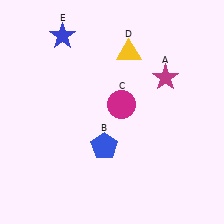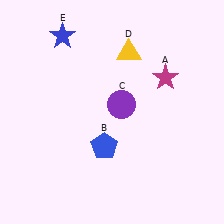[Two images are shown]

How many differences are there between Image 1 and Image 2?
There is 1 difference between the two images.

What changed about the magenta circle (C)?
In Image 1, C is magenta. In Image 2, it changed to purple.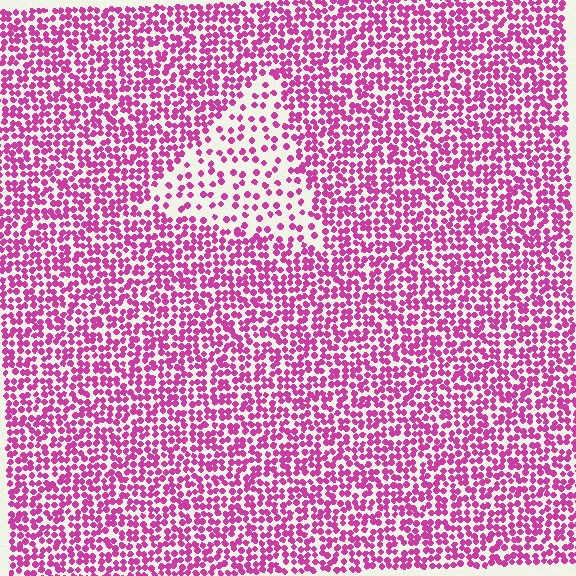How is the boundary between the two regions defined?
The boundary is defined by a change in element density (approximately 2.2x ratio). All elements are the same color, size, and shape.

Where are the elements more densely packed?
The elements are more densely packed outside the triangle boundary.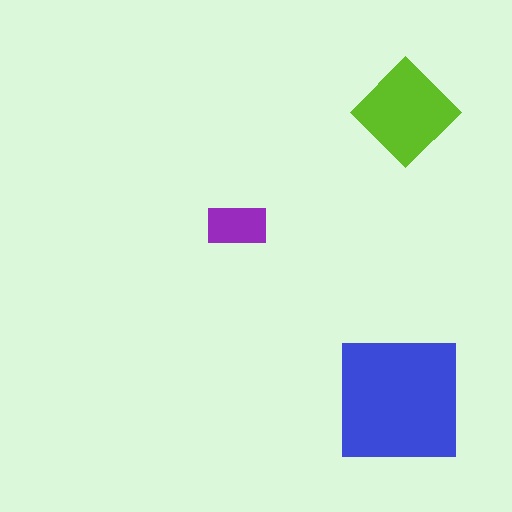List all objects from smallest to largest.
The purple rectangle, the lime diamond, the blue square.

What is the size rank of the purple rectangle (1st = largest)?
3rd.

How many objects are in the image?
There are 3 objects in the image.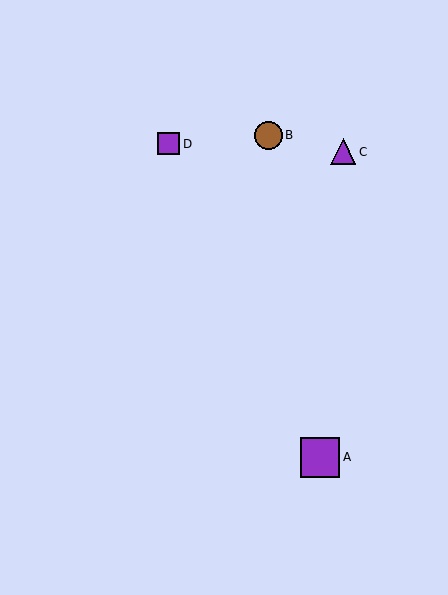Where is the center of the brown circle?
The center of the brown circle is at (268, 135).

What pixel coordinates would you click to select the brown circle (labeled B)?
Click at (268, 135) to select the brown circle B.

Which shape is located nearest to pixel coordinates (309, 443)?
The purple square (labeled A) at (320, 457) is nearest to that location.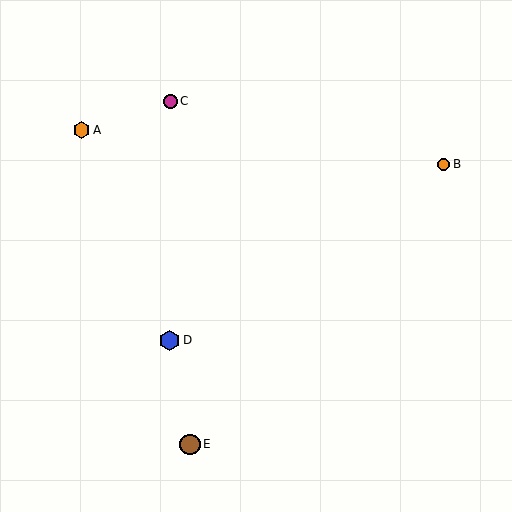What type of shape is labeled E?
Shape E is a brown circle.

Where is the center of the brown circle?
The center of the brown circle is at (190, 444).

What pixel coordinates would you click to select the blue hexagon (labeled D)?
Click at (170, 340) to select the blue hexagon D.